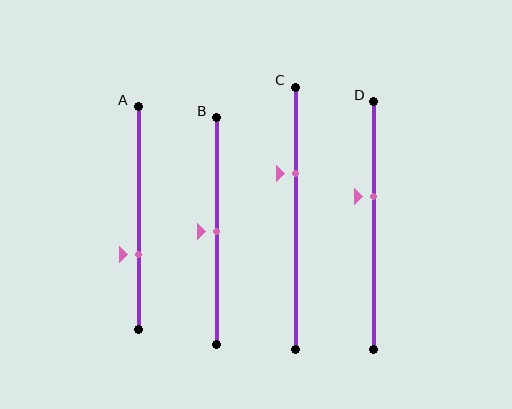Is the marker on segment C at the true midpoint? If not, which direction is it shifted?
No, the marker on segment C is shifted upward by about 17% of the segment length.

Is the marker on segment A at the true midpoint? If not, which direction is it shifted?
No, the marker on segment A is shifted downward by about 16% of the segment length.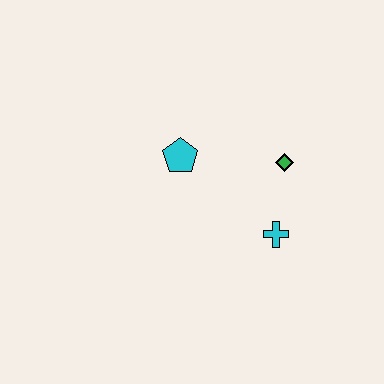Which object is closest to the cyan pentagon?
The green diamond is closest to the cyan pentagon.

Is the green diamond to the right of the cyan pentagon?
Yes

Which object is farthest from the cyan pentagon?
The cyan cross is farthest from the cyan pentagon.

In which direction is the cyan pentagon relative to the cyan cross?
The cyan pentagon is to the left of the cyan cross.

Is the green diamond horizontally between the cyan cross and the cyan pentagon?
No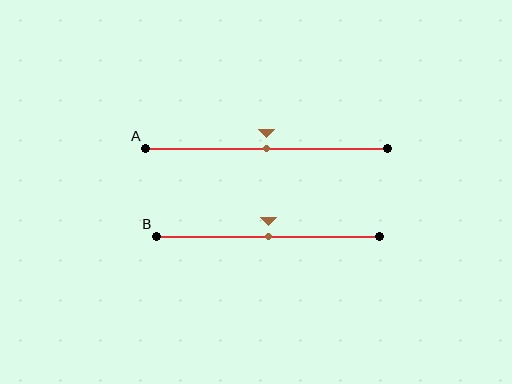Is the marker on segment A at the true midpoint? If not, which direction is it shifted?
Yes, the marker on segment A is at the true midpoint.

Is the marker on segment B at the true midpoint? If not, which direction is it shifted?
Yes, the marker on segment B is at the true midpoint.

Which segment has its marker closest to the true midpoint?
Segment A has its marker closest to the true midpoint.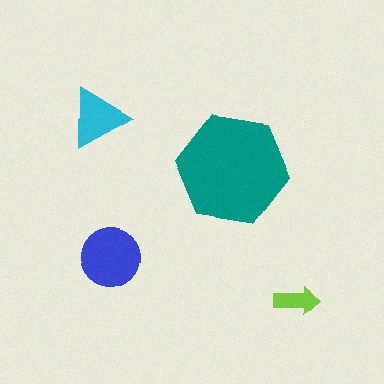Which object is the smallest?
The lime arrow.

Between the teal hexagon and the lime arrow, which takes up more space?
The teal hexagon.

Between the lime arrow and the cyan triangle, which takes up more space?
The cyan triangle.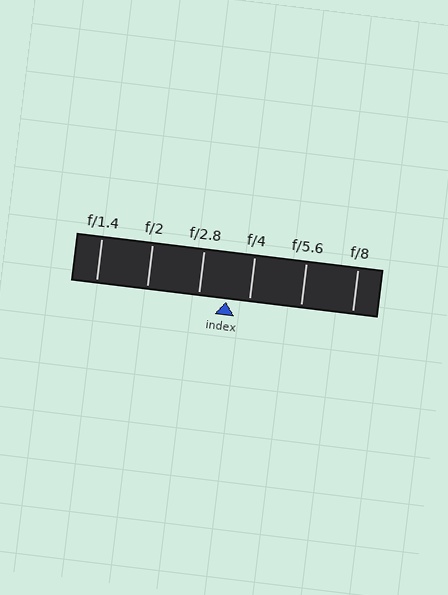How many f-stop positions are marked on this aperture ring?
There are 6 f-stop positions marked.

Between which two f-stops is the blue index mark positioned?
The index mark is between f/2.8 and f/4.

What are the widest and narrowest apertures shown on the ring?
The widest aperture shown is f/1.4 and the narrowest is f/8.